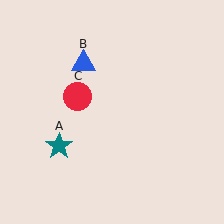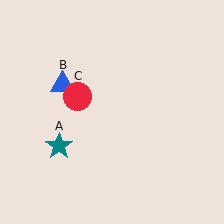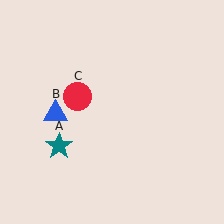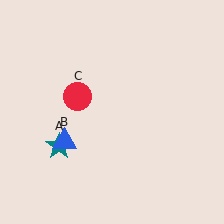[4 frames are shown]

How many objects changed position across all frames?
1 object changed position: blue triangle (object B).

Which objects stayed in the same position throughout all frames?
Teal star (object A) and red circle (object C) remained stationary.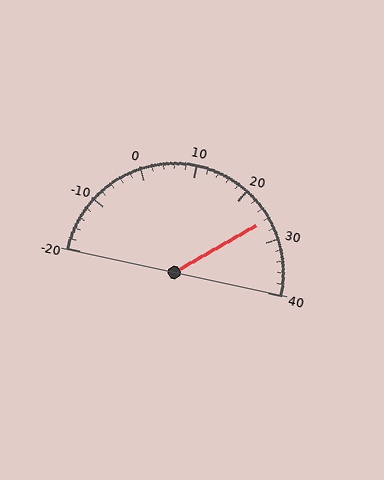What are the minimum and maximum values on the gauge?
The gauge ranges from -20 to 40.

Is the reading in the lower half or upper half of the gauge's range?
The reading is in the upper half of the range (-20 to 40).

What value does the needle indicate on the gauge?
The needle indicates approximately 26.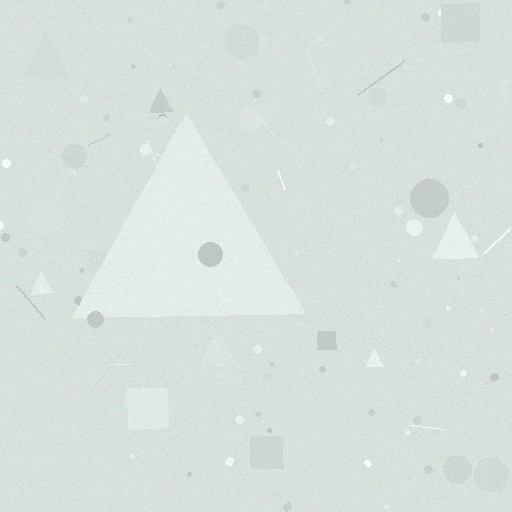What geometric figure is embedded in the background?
A triangle is embedded in the background.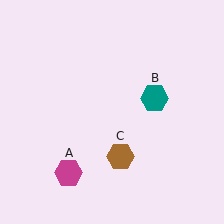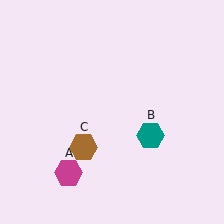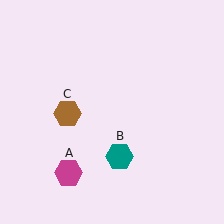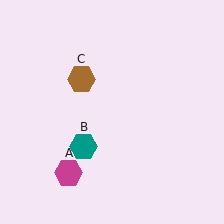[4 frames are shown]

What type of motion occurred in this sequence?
The teal hexagon (object B), brown hexagon (object C) rotated clockwise around the center of the scene.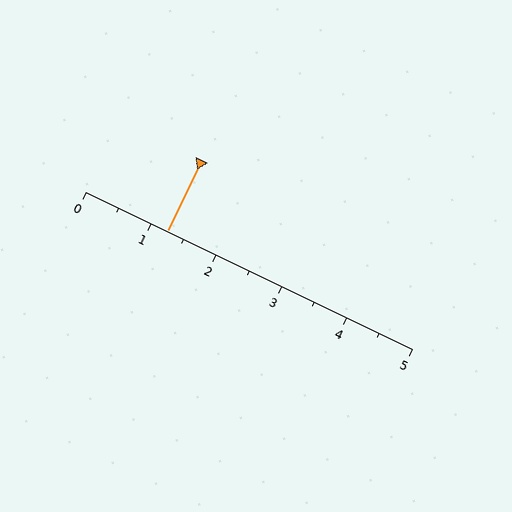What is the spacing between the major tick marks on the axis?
The major ticks are spaced 1 apart.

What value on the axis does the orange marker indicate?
The marker indicates approximately 1.2.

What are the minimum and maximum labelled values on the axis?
The axis runs from 0 to 5.